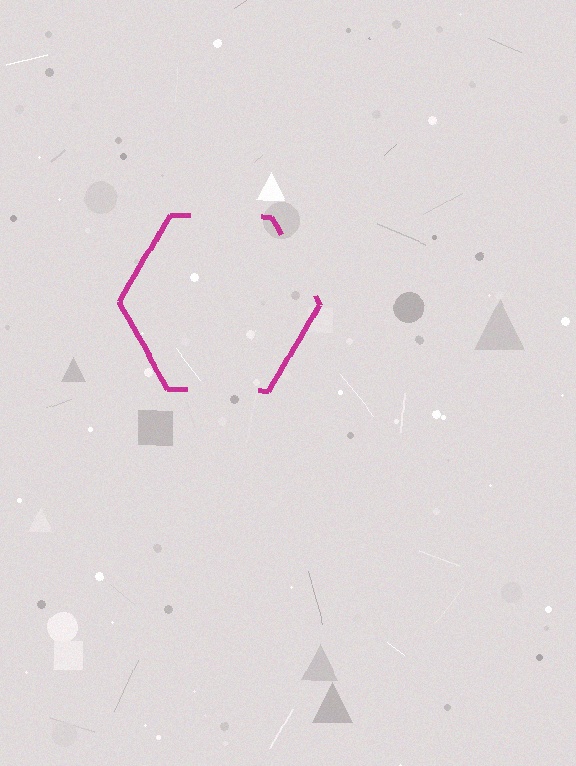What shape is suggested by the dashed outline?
The dashed outline suggests a hexagon.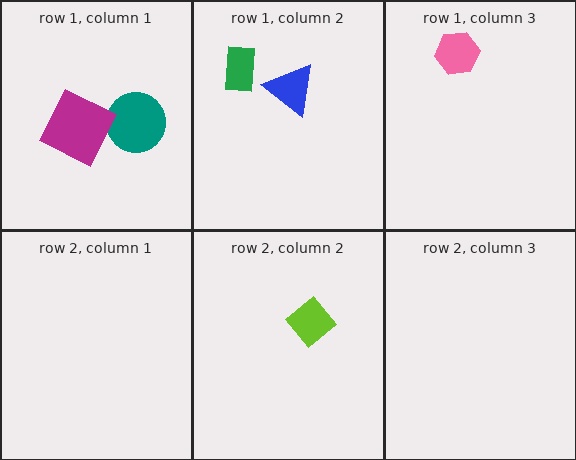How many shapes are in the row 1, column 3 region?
1.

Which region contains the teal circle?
The row 1, column 1 region.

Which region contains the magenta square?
The row 1, column 1 region.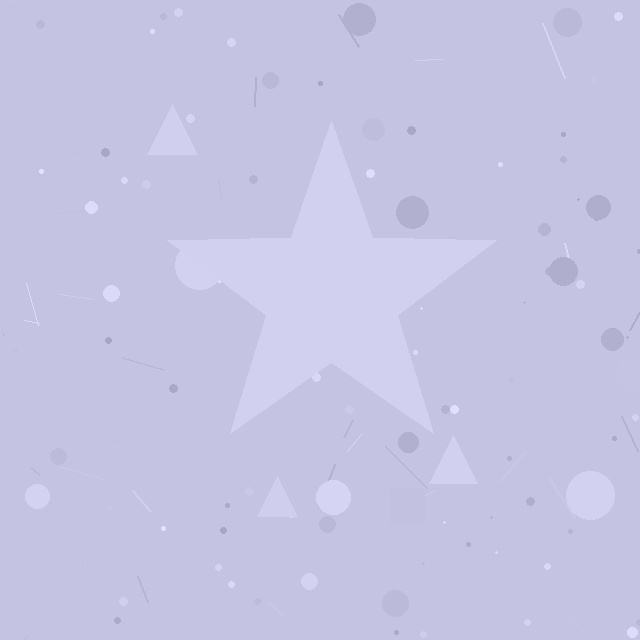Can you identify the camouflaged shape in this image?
The camouflaged shape is a star.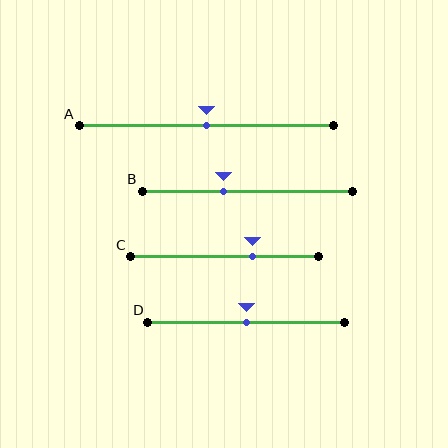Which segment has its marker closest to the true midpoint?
Segment A has its marker closest to the true midpoint.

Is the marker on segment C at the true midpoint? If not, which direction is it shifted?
No, the marker on segment C is shifted to the right by about 15% of the segment length.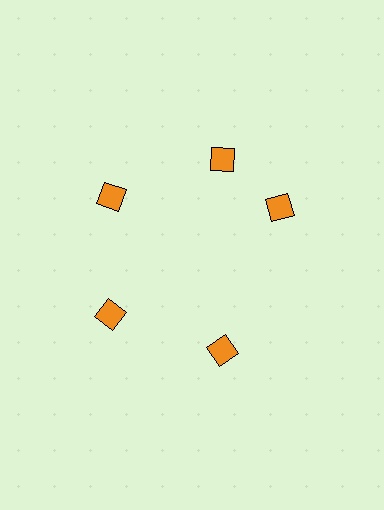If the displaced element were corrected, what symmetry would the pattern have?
It would have 5-fold rotational symmetry — the pattern would map onto itself every 72 degrees.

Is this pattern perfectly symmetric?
No. The 5 orange diamonds are arranged in a ring, but one element near the 3 o'clock position is rotated out of alignment along the ring, breaking the 5-fold rotational symmetry.